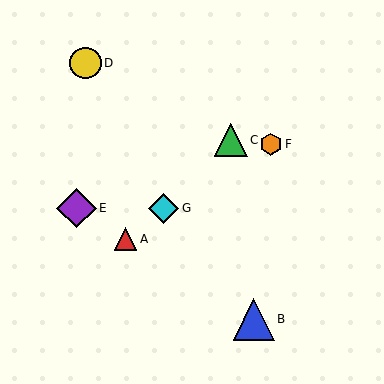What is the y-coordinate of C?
Object C is at y≈140.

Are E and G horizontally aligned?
Yes, both are at y≈208.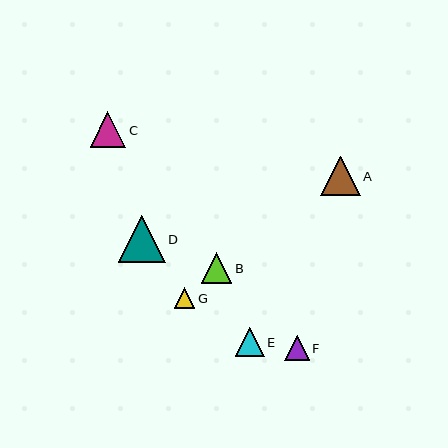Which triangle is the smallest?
Triangle G is the smallest with a size of approximately 20 pixels.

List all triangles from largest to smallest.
From largest to smallest: D, A, C, B, E, F, G.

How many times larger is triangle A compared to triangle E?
Triangle A is approximately 1.4 times the size of triangle E.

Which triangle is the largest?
Triangle D is the largest with a size of approximately 47 pixels.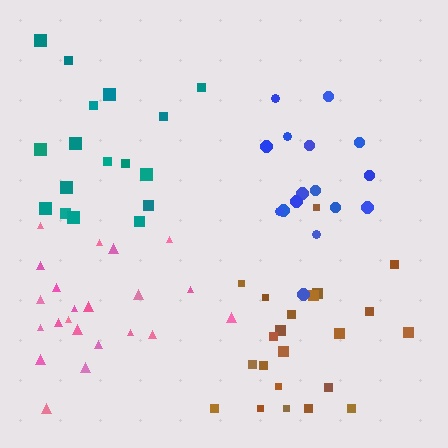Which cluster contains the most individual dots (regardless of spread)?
Brown (22).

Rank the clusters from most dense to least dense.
pink, brown, blue, teal.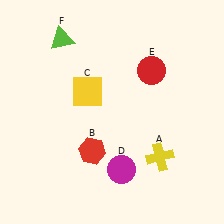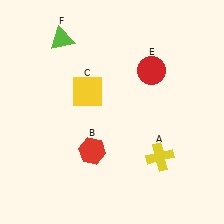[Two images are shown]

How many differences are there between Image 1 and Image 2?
There is 1 difference between the two images.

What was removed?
The magenta circle (D) was removed in Image 2.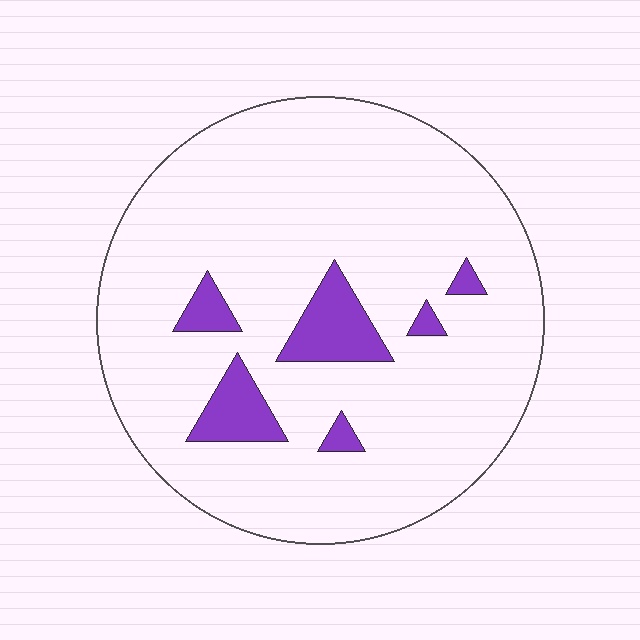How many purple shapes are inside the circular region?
6.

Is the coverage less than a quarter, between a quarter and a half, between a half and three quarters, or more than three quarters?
Less than a quarter.